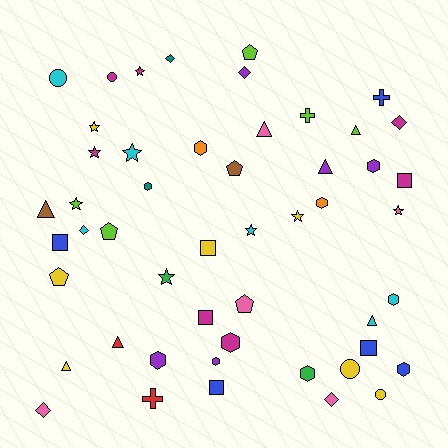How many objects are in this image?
There are 50 objects.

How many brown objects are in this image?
There are 2 brown objects.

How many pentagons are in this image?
There are 5 pentagons.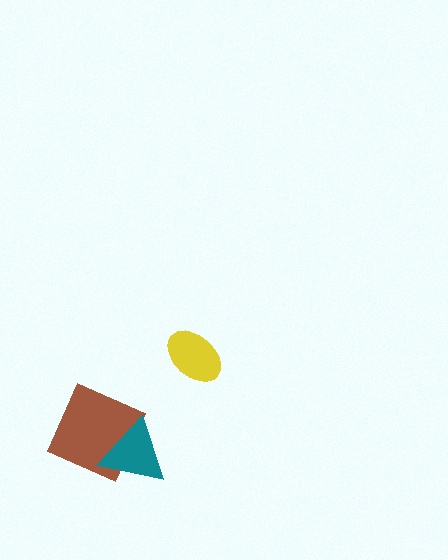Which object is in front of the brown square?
The teal triangle is in front of the brown square.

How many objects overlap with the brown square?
1 object overlaps with the brown square.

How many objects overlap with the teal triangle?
1 object overlaps with the teal triangle.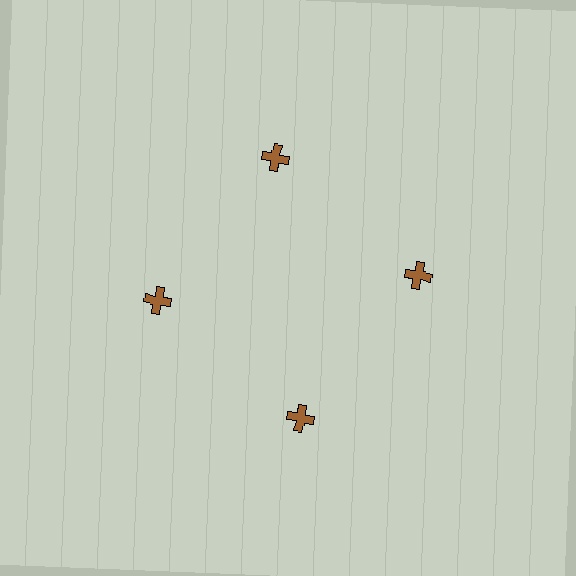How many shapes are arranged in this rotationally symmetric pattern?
There are 4 shapes, arranged in 4 groups of 1.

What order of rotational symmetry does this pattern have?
This pattern has 4-fold rotational symmetry.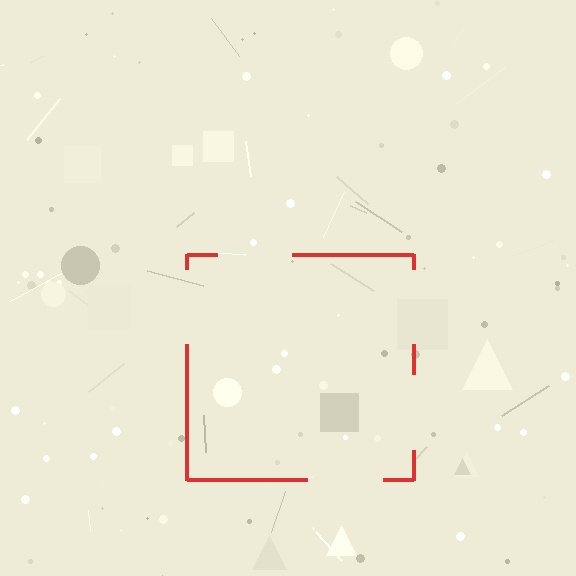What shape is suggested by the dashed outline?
The dashed outline suggests a square.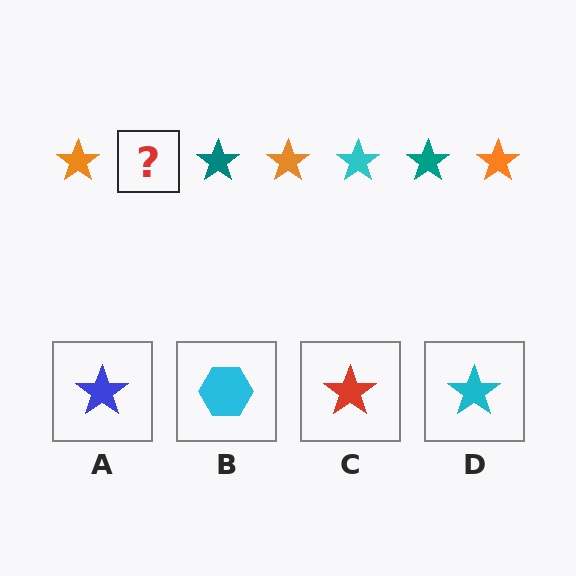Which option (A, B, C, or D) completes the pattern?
D.